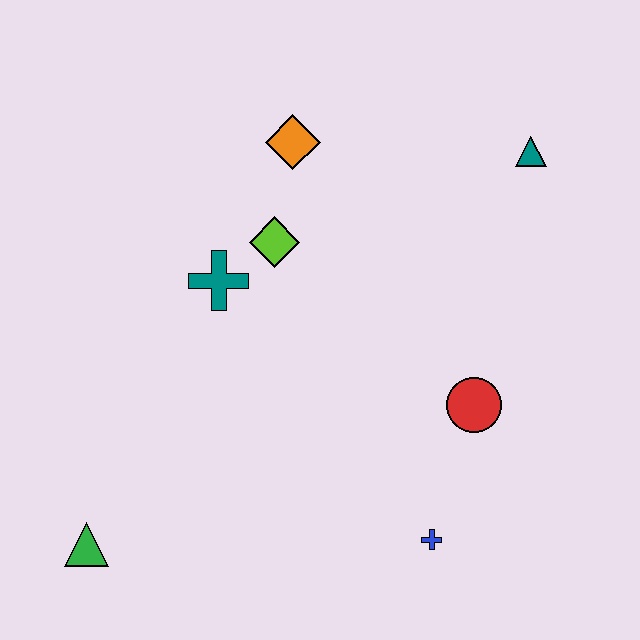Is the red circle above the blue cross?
Yes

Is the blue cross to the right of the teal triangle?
No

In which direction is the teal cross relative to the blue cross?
The teal cross is above the blue cross.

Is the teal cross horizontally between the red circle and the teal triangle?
No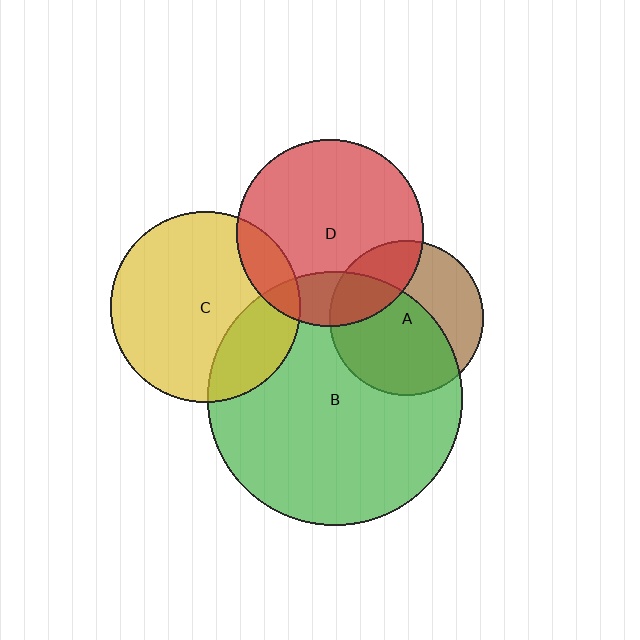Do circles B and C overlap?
Yes.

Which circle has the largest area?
Circle B (green).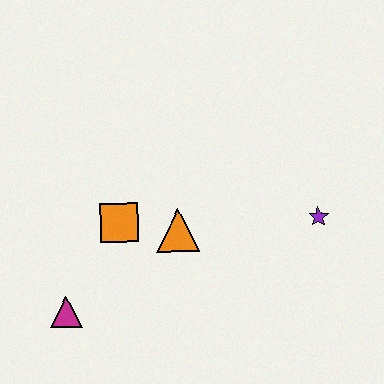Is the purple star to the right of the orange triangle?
Yes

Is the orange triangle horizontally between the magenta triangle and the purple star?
Yes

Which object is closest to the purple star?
The orange triangle is closest to the purple star.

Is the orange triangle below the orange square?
Yes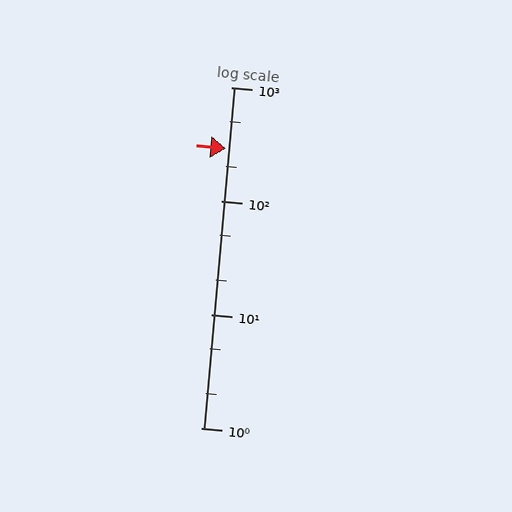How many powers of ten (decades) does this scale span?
The scale spans 3 decades, from 1 to 1000.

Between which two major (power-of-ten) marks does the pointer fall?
The pointer is between 100 and 1000.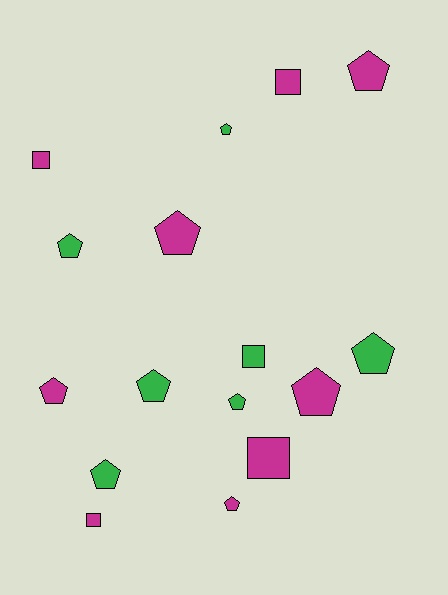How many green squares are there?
There is 1 green square.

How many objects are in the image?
There are 16 objects.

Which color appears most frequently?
Magenta, with 9 objects.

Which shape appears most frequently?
Pentagon, with 11 objects.